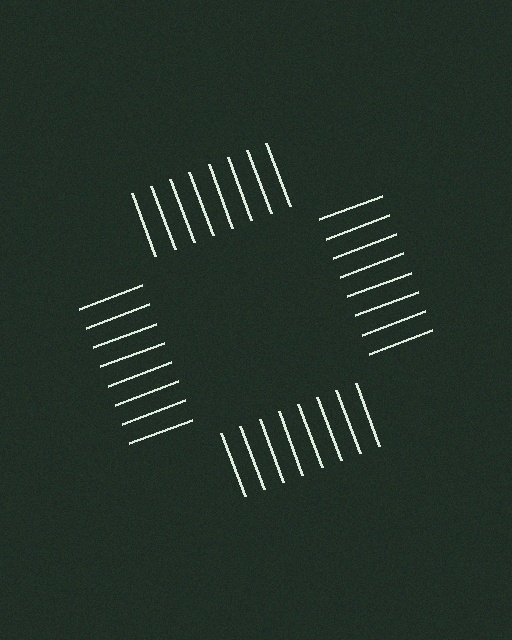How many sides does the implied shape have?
4 sides — the line-ends trace a square.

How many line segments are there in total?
32 — 8 along each of the 4 edges.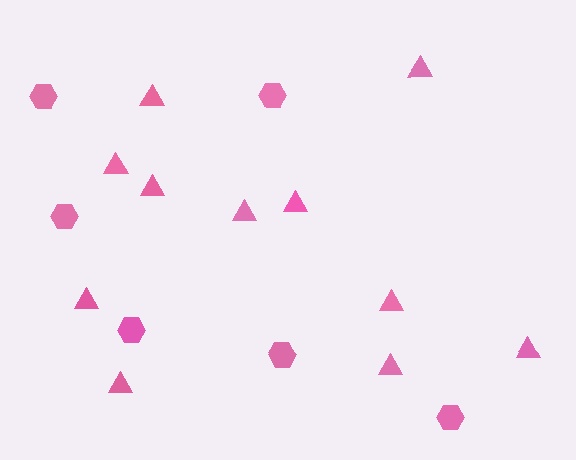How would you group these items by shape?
There are 2 groups: one group of triangles (11) and one group of hexagons (6).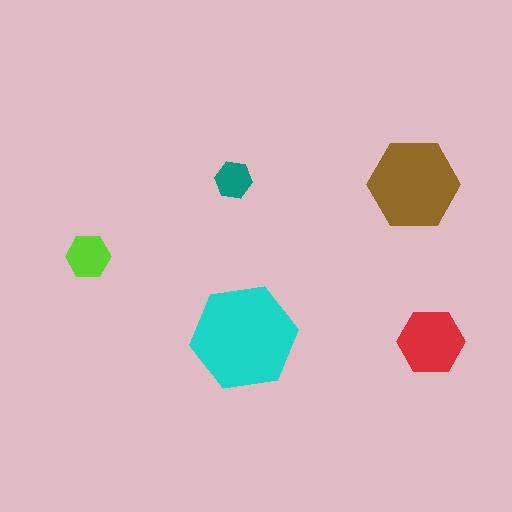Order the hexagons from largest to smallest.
the cyan one, the brown one, the red one, the lime one, the teal one.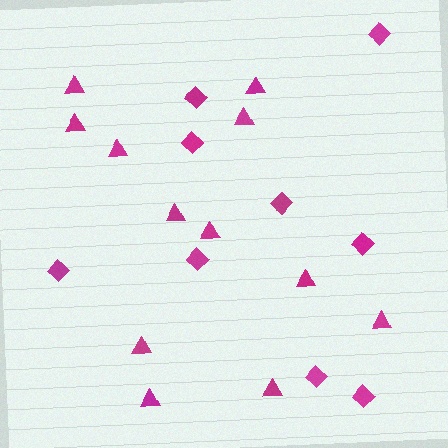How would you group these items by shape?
There are 2 groups: one group of triangles (12) and one group of diamonds (9).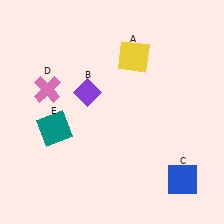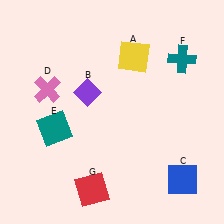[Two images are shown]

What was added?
A teal cross (F), a red square (G) were added in Image 2.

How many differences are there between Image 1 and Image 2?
There are 2 differences between the two images.